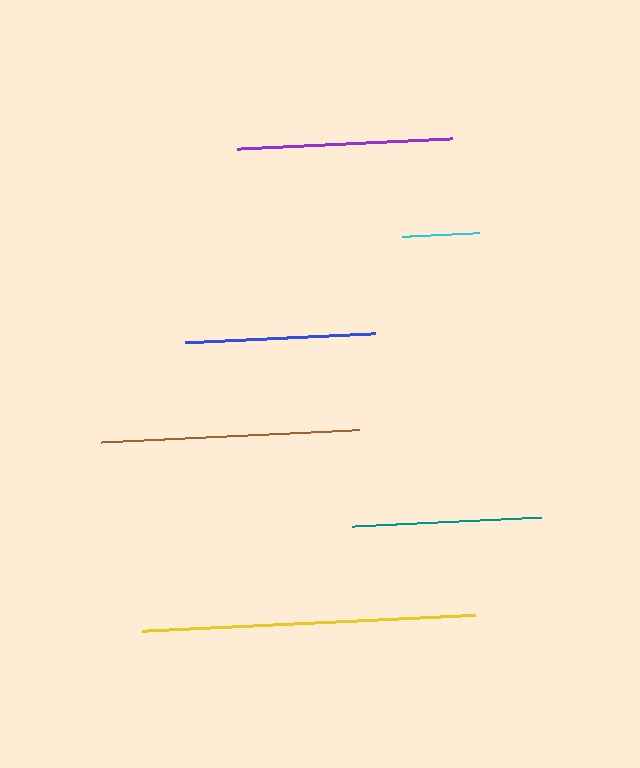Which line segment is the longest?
The yellow line is the longest at approximately 334 pixels.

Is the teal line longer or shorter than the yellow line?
The yellow line is longer than the teal line.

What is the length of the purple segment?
The purple segment is approximately 216 pixels long.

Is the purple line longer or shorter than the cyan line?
The purple line is longer than the cyan line.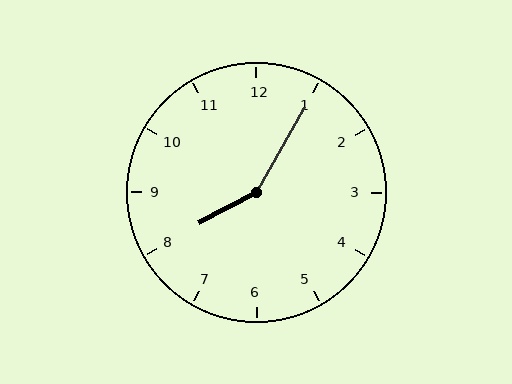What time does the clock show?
8:05.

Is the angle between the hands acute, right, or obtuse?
It is obtuse.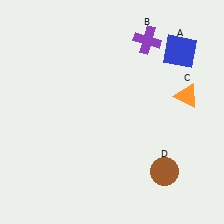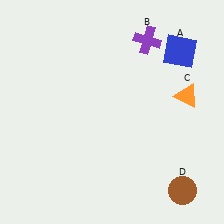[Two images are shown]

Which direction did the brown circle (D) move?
The brown circle (D) moved down.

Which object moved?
The brown circle (D) moved down.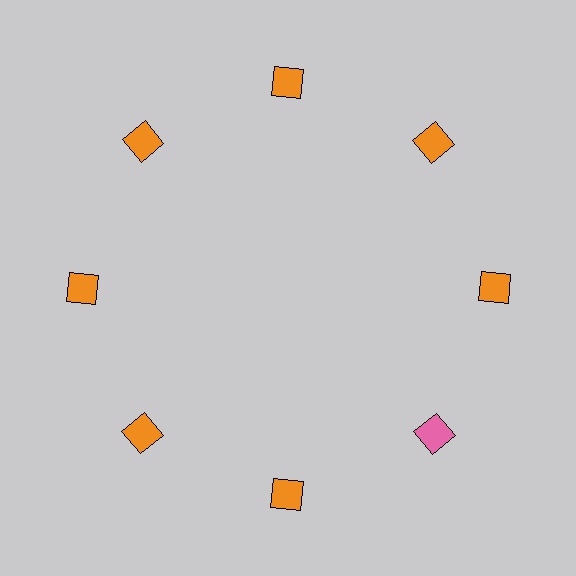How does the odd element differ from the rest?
It has a different color: pink instead of orange.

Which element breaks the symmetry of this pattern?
The pink square at roughly the 4 o'clock position breaks the symmetry. All other shapes are orange squares.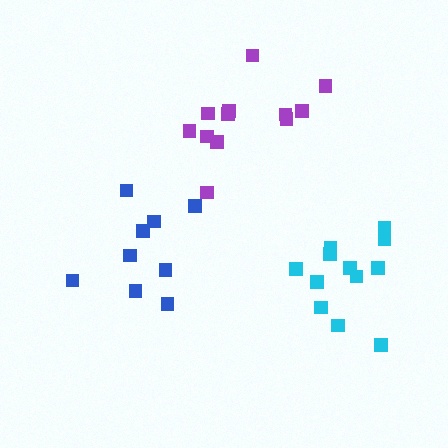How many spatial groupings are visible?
There are 3 spatial groupings.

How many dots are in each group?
Group 1: 12 dots, Group 2: 12 dots, Group 3: 9 dots (33 total).